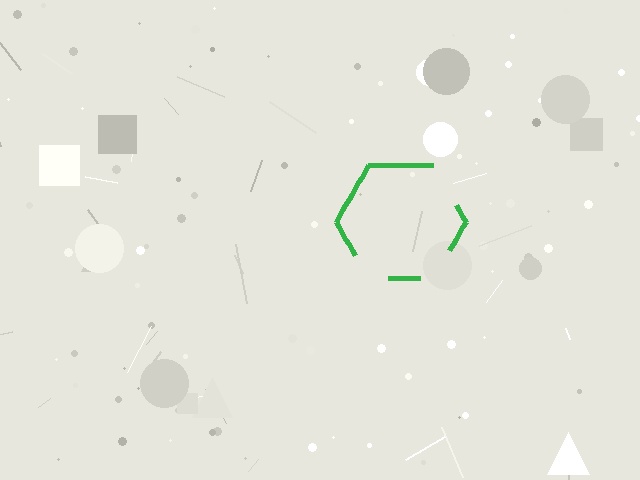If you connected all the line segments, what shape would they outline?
They would outline a hexagon.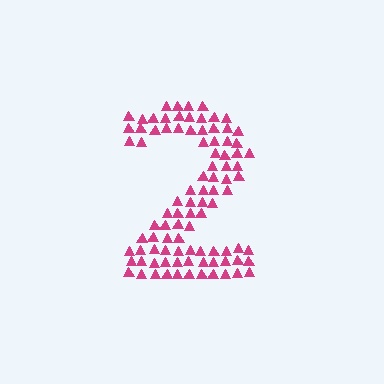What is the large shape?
The large shape is the digit 2.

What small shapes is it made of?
It is made of small triangles.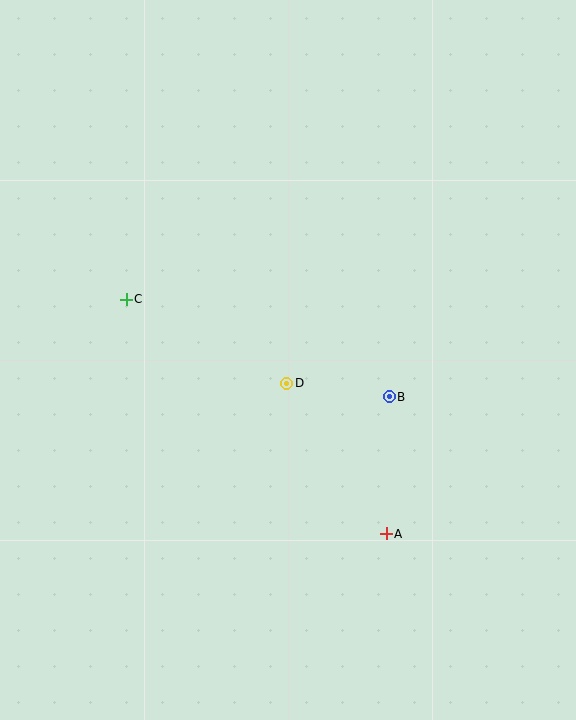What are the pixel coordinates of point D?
Point D is at (287, 383).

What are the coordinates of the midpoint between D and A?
The midpoint between D and A is at (337, 458).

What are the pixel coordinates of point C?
Point C is at (126, 299).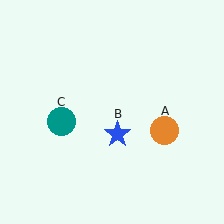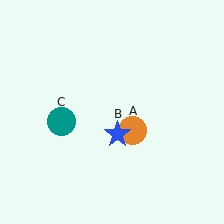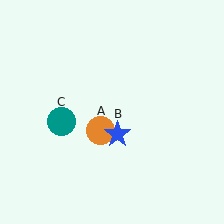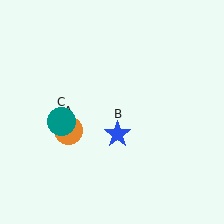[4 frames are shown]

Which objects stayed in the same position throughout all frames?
Blue star (object B) and teal circle (object C) remained stationary.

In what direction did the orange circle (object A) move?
The orange circle (object A) moved left.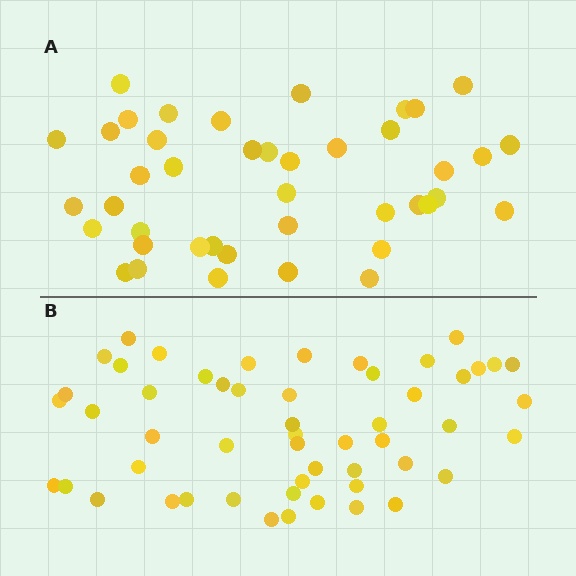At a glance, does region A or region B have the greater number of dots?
Region B (the bottom region) has more dots.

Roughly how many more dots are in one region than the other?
Region B has roughly 12 or so more dots than region A.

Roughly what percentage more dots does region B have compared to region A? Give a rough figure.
About 25% more.